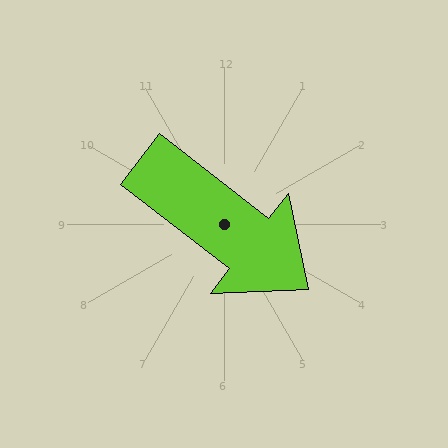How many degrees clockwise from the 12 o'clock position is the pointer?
Approximately 128 degrees.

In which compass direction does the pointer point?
Southeast.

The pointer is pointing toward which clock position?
Roughly 4 o'clock.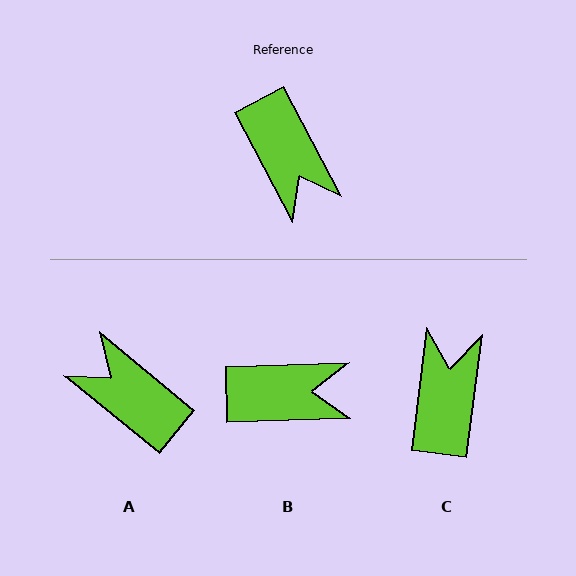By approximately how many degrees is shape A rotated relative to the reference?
Approximately 157 degrees clockwise.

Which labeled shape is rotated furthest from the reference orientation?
A, about 157 degrees away.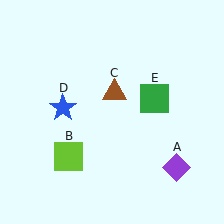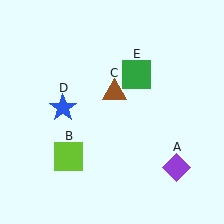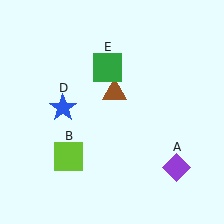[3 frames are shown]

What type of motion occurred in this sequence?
The green square (object E) rotated counterclockwise around the center of the scene.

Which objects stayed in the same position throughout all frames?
Purple diamond (object A) and lime square (object B) and brown triangle (object C) and blue star (object D) remained stationary.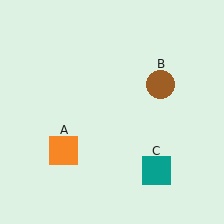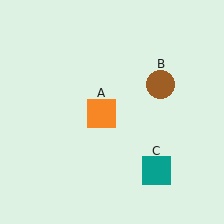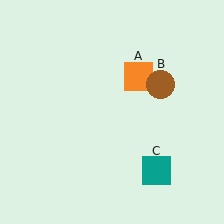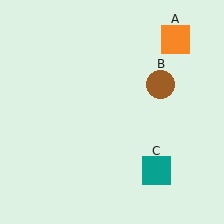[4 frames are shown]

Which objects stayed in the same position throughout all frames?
Brown circle (object B) and teal square (object C) remained stationary.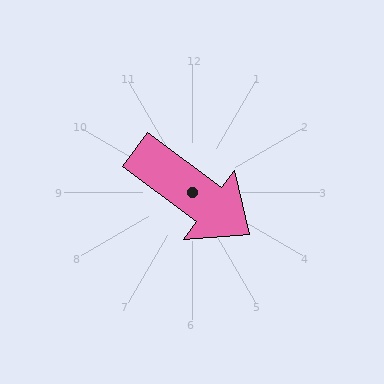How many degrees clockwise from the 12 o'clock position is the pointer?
Approximately 126 degrees.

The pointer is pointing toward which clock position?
Roughly 4 o'clock.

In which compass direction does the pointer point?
Southeast.